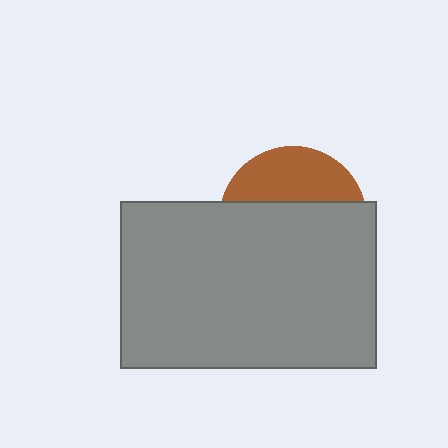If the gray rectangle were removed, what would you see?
You would see the complete brown circle.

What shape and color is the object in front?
The object in front is a gray rectangle.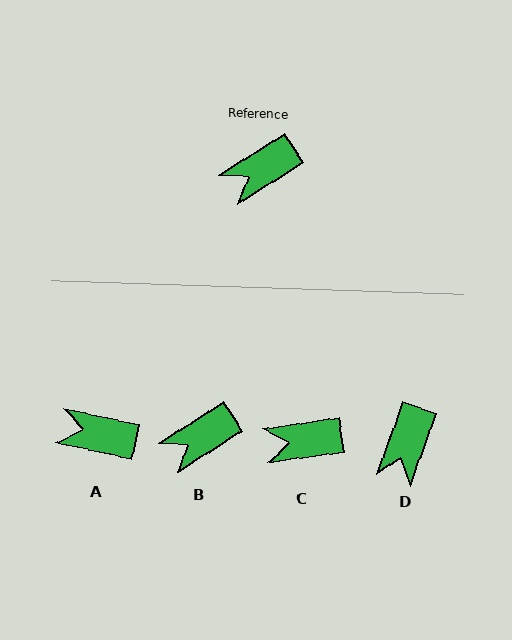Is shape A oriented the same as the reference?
No, it is off by about 45 degrees.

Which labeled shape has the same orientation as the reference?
B.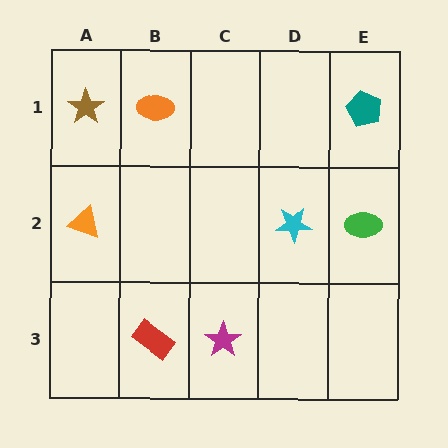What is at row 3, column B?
A red rectangle.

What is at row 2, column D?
A cyan star.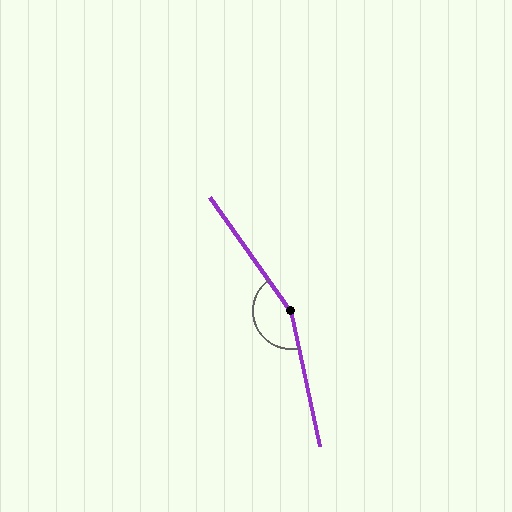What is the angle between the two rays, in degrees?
Approximately 156 degrees.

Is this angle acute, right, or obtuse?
It is obtuse.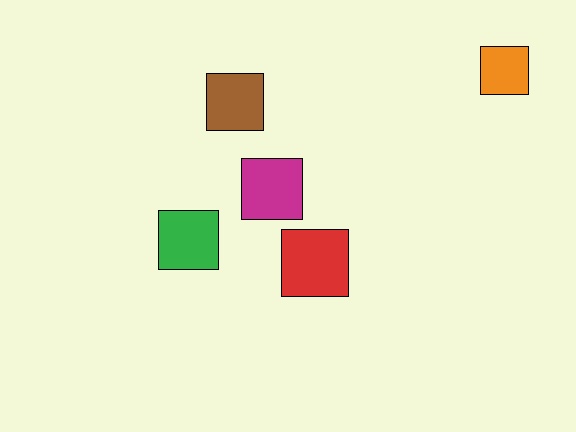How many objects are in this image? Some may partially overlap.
There are 5 objects.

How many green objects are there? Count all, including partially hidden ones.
There is 1 green object.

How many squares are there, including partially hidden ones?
There are 5 squares.